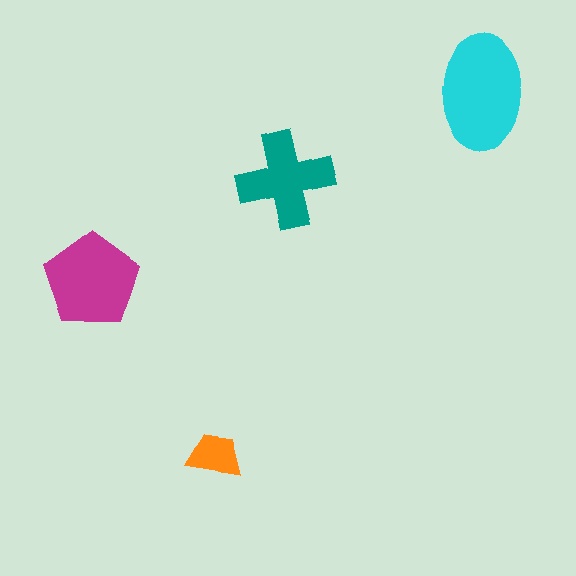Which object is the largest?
The cyan ellipse.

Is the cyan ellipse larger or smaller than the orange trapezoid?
Larger.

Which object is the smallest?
The orange trapezoid.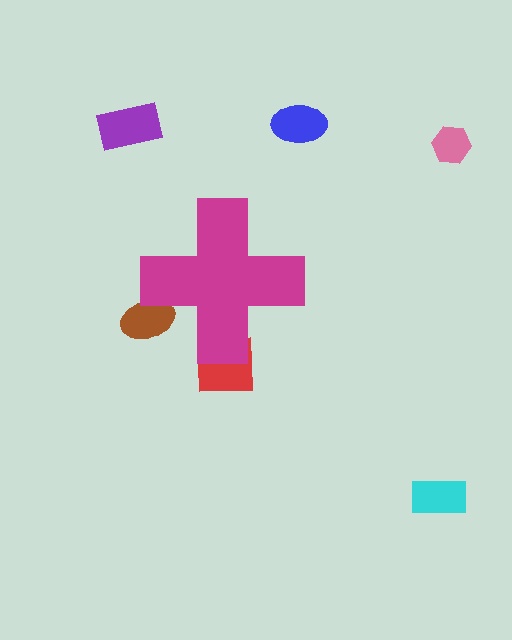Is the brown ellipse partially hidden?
Yes, the brown ellipse is partially hidden behind the magenta cross.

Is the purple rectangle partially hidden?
No, the purple rectangle is fully visible.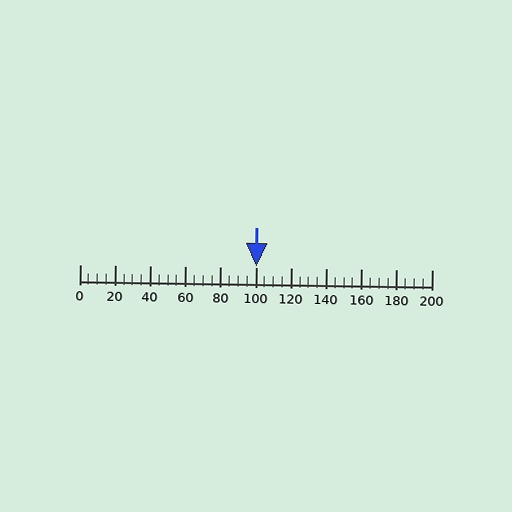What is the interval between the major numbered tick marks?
The major tick marks are spaced 20 units apart.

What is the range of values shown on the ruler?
The ruler shows values from 0 to 200.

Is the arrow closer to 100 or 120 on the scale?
The arrow is closer to 100.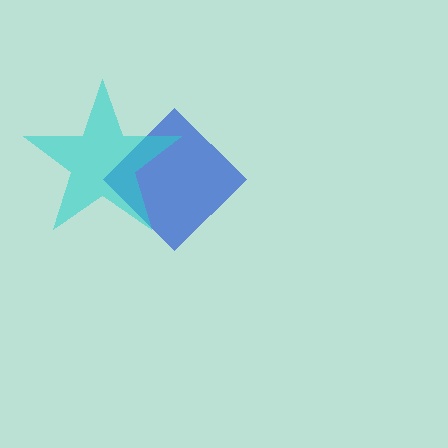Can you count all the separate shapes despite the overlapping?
Yes, there are 2 separate shapes.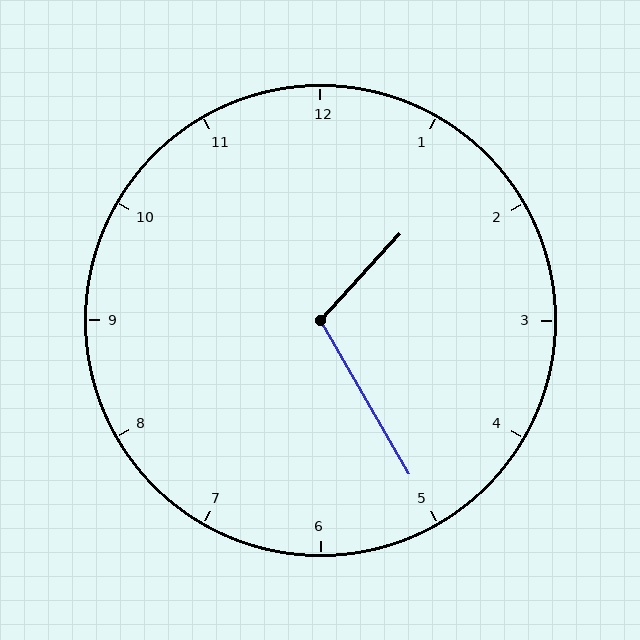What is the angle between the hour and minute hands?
Approximately 108 degrees.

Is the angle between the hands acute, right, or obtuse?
It is obtuse.